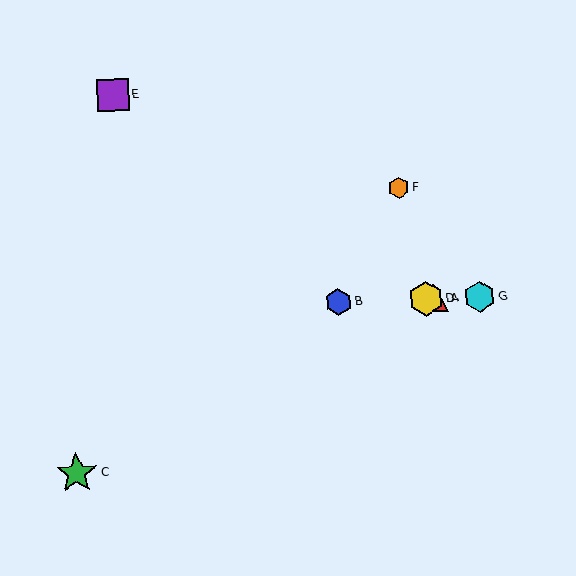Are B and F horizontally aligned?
No, B is at y≈302 and F is at y≈188.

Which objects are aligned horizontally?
Objects A, B, D, G are aligned horizontally.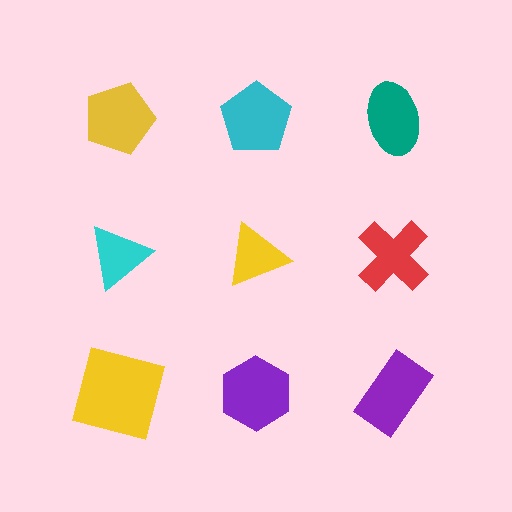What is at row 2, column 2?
A yellow triangle.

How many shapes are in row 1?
3 shapes.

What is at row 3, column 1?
A yellow square.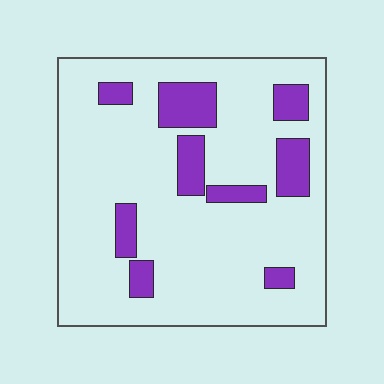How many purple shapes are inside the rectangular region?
9.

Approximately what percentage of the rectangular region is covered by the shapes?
Approximately 15%.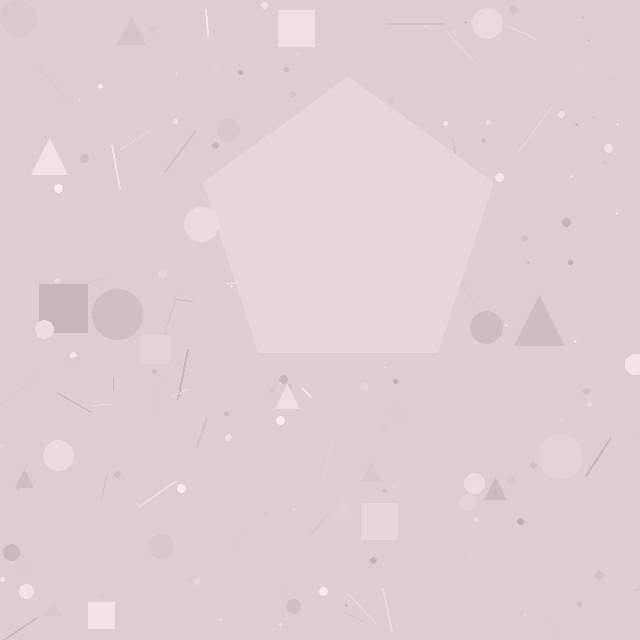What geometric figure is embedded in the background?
A pentagon is embedded in the background.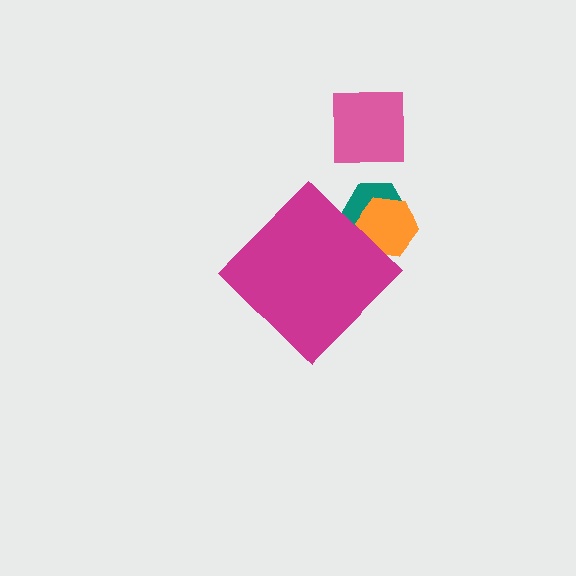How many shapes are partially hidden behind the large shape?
2 shapes are partially hidden.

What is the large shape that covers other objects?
A magenta diamond.